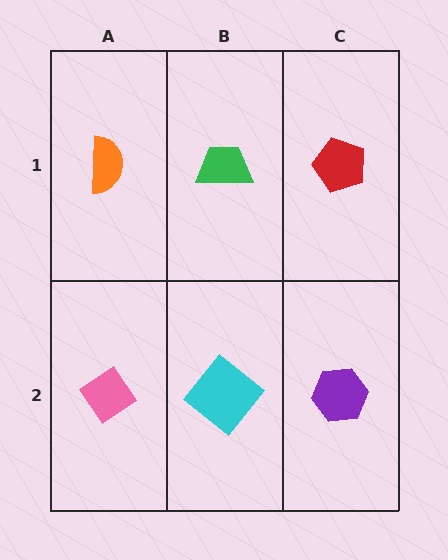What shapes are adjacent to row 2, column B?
A green trapezoid (row 1, column B), a pink diamond (row 2, column A), a purple hexagon (row 2, column C).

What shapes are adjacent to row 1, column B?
A cyan diamond (row 2, column B), an orange semicircle (row 1, column A), a red pentagon (row 1, column C).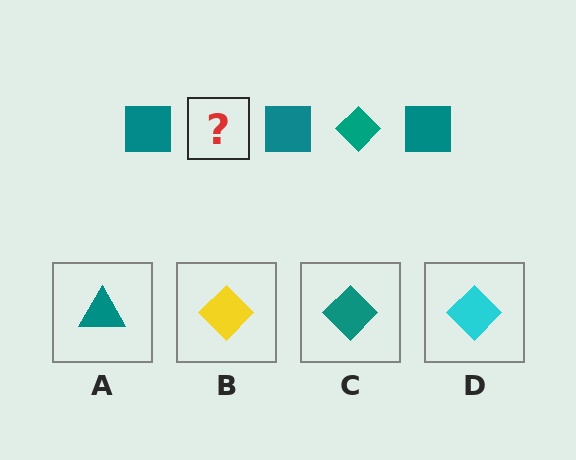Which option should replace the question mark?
Option C.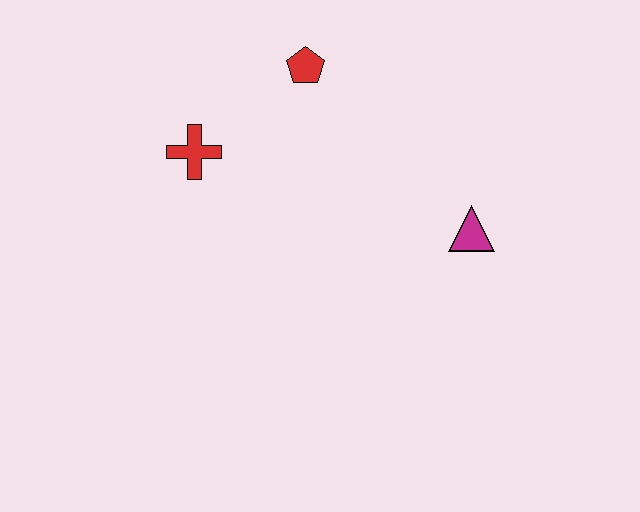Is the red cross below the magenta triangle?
No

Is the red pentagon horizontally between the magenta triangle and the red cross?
Yes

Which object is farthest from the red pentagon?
The magenta triangle is farthest from the red pentagon.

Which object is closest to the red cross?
The red pentagon is closest to the red cross.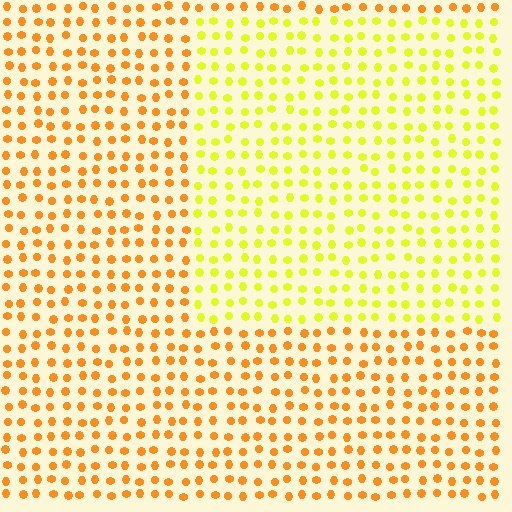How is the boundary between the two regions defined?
The boundary is defined purely by a slight shift in hue (about 38 degrees). Spacing, size, and orientation are identical on both sides.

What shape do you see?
I see a rectangle.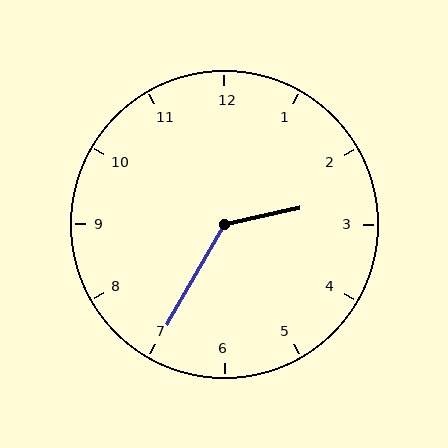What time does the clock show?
2:35.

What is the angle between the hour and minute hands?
Approximately 132 degrees.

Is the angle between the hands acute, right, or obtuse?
It is obtuse.